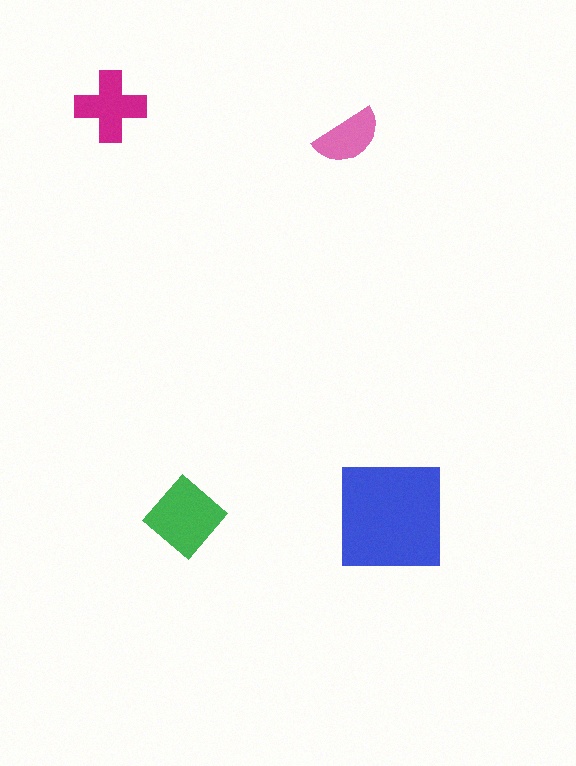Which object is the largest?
The blue square.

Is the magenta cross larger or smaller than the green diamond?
Smaller.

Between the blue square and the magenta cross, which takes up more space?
The blue square.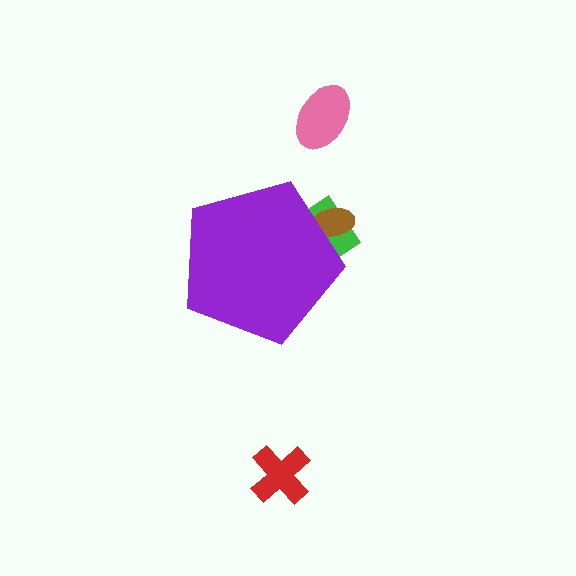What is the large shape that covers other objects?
A purple pentagon.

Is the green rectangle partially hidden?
Yes, the green rectangle is partially hidden behind the purple pentagon.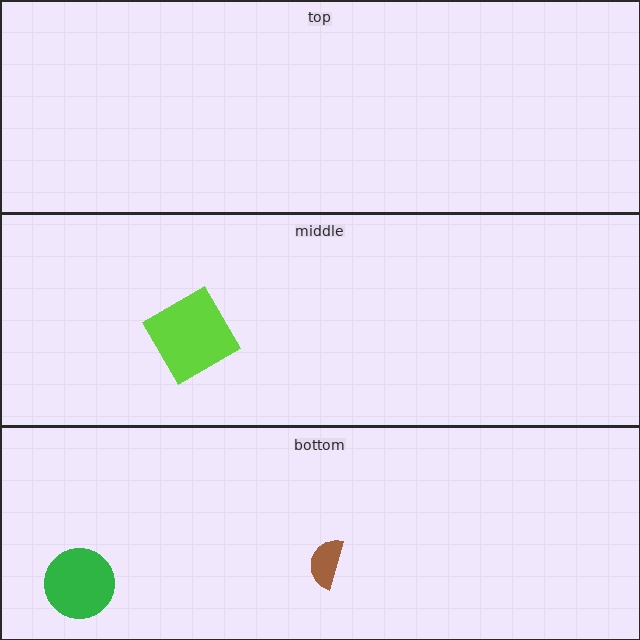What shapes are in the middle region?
The lime diamond.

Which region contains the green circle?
The bottom region.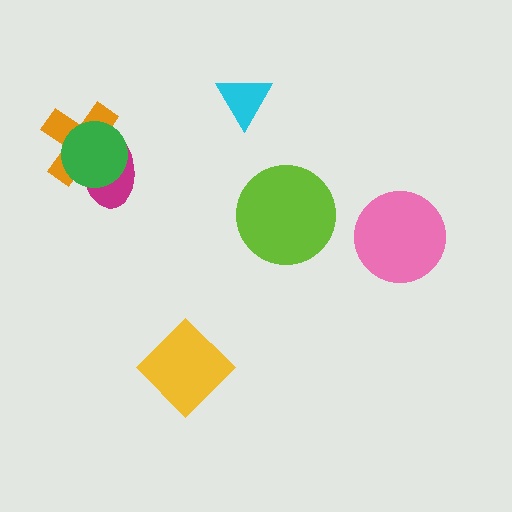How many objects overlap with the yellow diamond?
0 objects overlap with the yellow diamond.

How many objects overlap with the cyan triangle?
0 objects overlap with the cyan triangle.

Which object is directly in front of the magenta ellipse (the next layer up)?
The orange cross is directly in front of the magenta ellipse.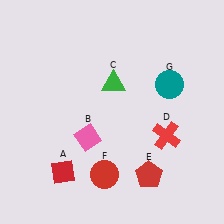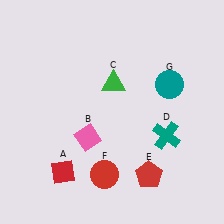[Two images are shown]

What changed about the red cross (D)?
In Image 1, D is red. In Image 2, it changed to teal.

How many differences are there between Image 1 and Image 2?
There is 1 difference between the two images.